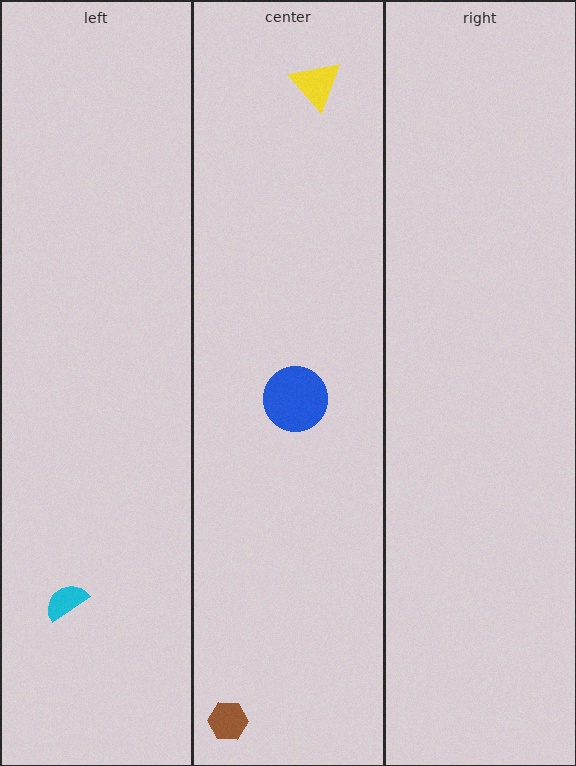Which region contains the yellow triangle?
The center region.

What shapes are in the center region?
The yellow triangle, the brown hexagon, the blue circle.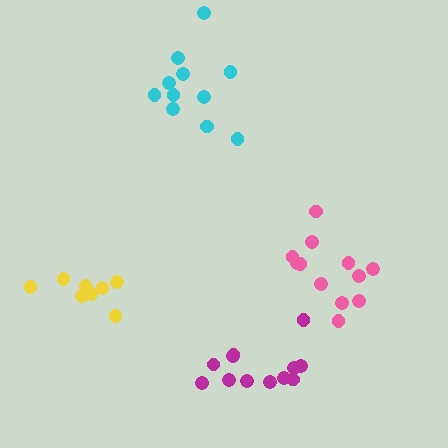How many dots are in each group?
Group 1: 11 dots, Group 2: 12 dots, Group 3: 12 dots, Group 4: 8 dots (43 total).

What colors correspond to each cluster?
The clusters are colored: cyan, magenta, pink, yellow.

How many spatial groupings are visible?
There are 4 spatial groupings.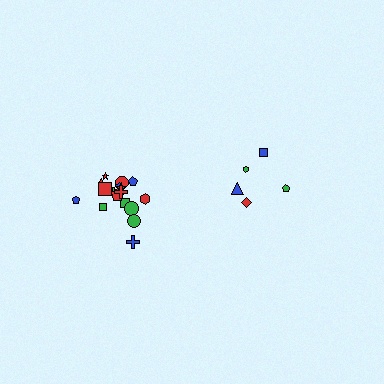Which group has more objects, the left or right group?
The left group.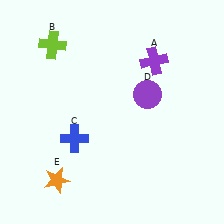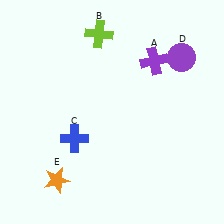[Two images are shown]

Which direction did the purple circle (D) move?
The purple circle (D) moved up.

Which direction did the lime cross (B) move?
The lime cross (B) moved right.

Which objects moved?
The objects that moved are: the lime cross (B), the purple circle (D).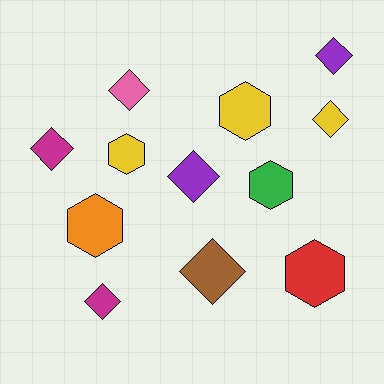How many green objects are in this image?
There is 1 green object.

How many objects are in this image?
There are 12 objects.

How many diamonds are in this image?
There are 7 diamonds.